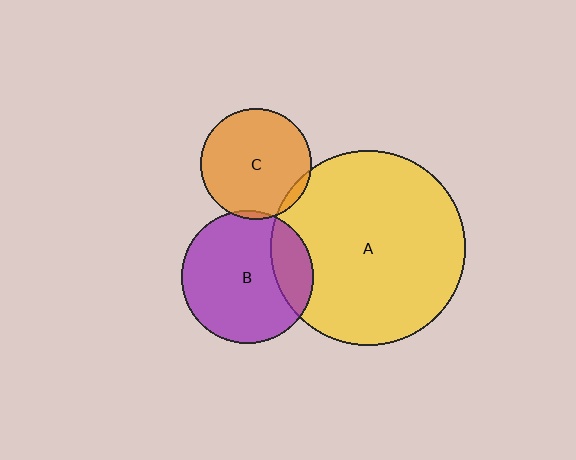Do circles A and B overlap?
Yes.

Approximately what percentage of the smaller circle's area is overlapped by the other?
Approximately 20%.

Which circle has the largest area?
Circle A (yellow).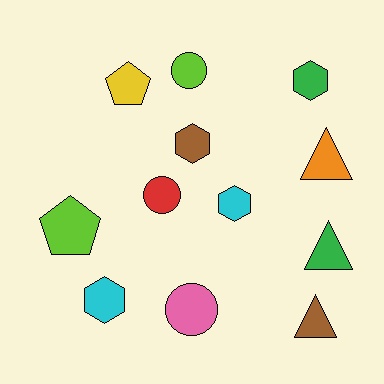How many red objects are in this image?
There is 1 red object.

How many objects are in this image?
There are 12 objects.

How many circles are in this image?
There are 3 circles.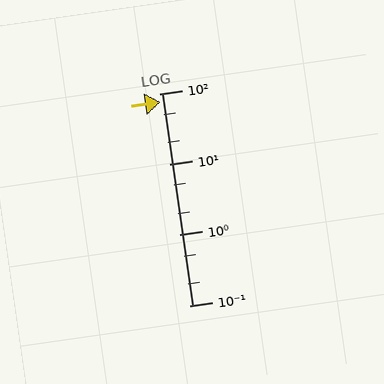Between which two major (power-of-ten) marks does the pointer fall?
The pointer is between 10 and 100.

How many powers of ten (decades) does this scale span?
The scale spans 3 decades, from 0.1 to 100.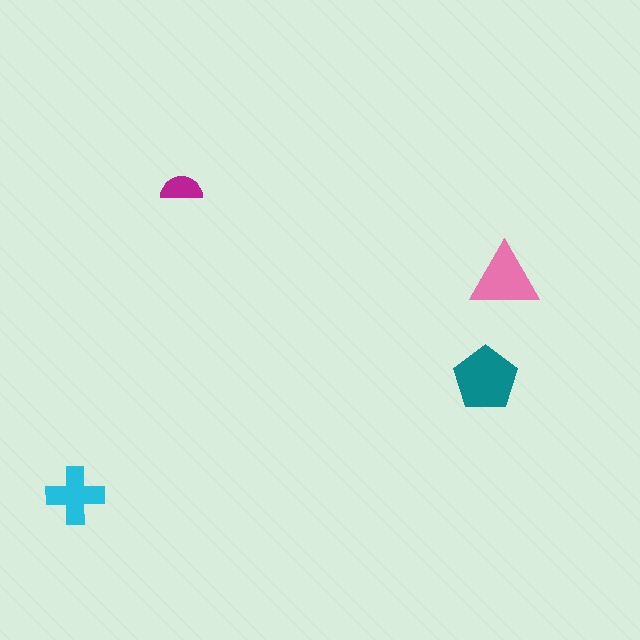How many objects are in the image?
There are 4 objects in the image.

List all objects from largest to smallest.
The teal pentagon, the pink triangle, the cyan cross, the magenta semicircle.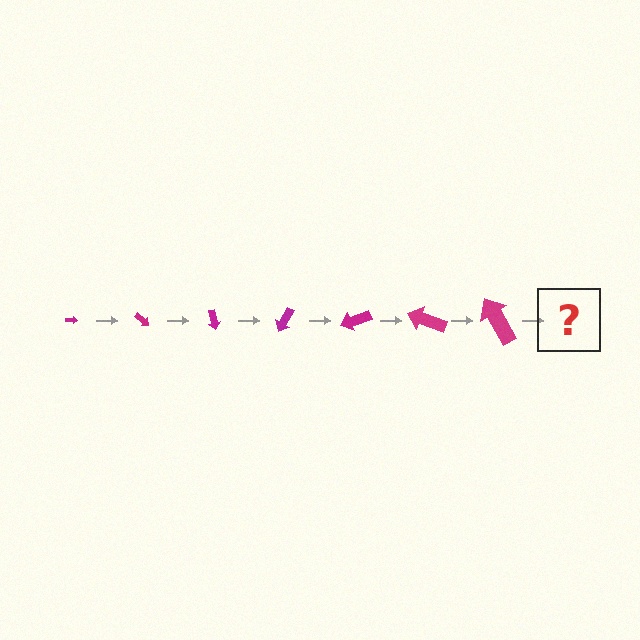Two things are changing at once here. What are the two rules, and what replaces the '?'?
The two rules are that the arrow grows larger each step and it rotates 40 degrees each step. The '?' should be an arrow, larger than the previous one and rotated 280 degrees from the start.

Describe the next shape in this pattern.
It should be an arrow, larger than the previous one and rotated 280 degrees from the start.